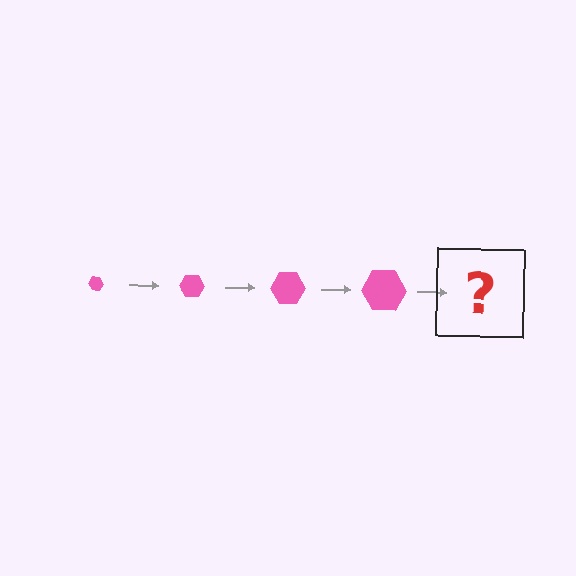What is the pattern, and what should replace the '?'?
The pattern is that the hexagon gets progressively larger each step. The '?' should be a pink hexagon, larger than the previous one.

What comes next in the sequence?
The next element should be a pink hexagon, larger than the previous one.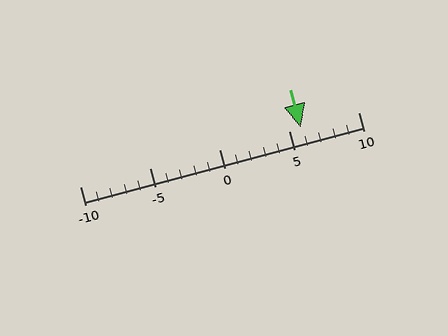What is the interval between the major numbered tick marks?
The major tick marks are spaced 5 units apart.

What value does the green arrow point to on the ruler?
The green arrow points to approximately 6.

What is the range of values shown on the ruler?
The ruler shows values from -10 to 10.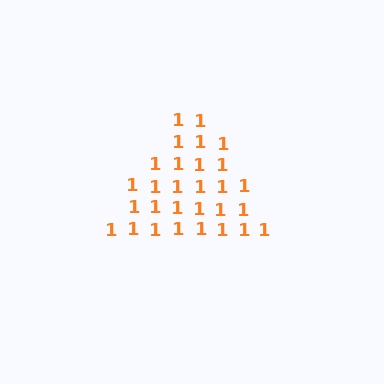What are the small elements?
The small elements are digit 1's.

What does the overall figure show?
The overall figure shows a triangle.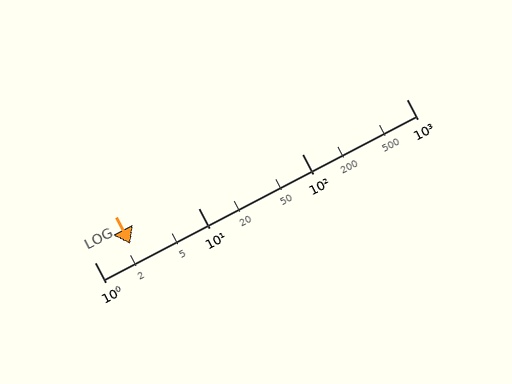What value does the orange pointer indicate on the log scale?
The pointer indicates approximately 2.2.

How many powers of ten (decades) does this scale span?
The scale spans 3 decades, from 1 to 1000.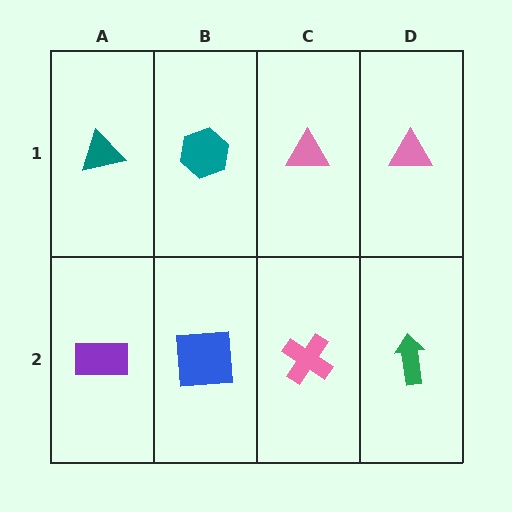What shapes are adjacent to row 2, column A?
A teal triangle (row 1, column A), a blue square (row 2, column B).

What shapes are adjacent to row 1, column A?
A purple rectangle (row 2, column A), a teal hexagon (row 1, column B).